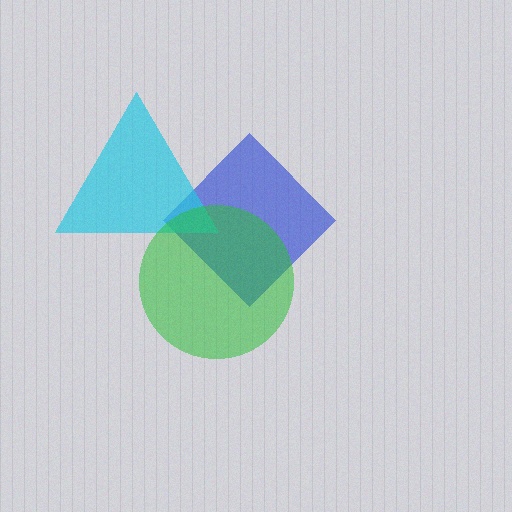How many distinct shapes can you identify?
There are 3 distinct shapes: a blue diamond, a cyan triangle, a green circle.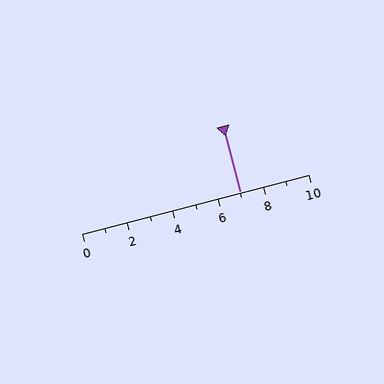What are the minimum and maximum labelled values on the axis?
The axis runs from 0 to 10.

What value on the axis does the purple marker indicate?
The marker indicates approximately 7.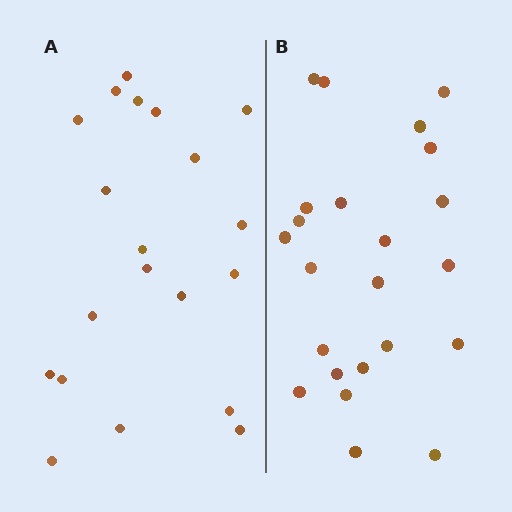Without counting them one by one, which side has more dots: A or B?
Region B (the right region) has more dots.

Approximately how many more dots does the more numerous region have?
Region B has just a few more — roughly 2 or 3 more dots than region A.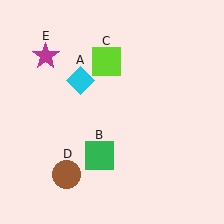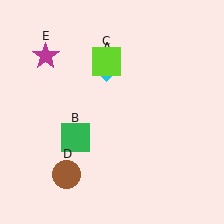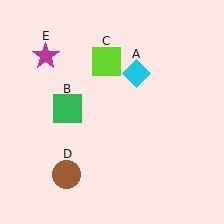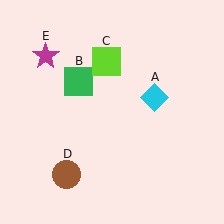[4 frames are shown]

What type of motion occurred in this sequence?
The cyan diamond (object A), green square (object B) rotated clockwise around the center of the scene.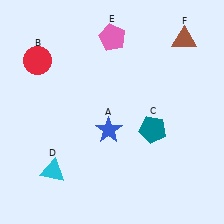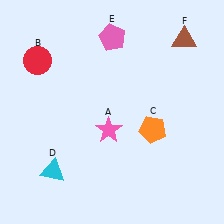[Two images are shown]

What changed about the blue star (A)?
In Image 1, A is blue. In Image 2, it changed to pink.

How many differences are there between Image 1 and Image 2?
There are 2 differences between the two images.